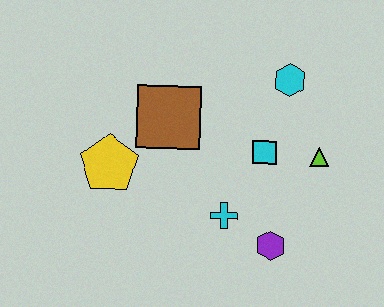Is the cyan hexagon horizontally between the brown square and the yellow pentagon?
No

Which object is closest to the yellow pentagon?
The brown square is closest to the yellow pentagon.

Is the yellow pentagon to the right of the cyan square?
No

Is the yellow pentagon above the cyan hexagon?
No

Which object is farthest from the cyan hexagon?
The yellow pentagon is farthest from the cyan hexagon.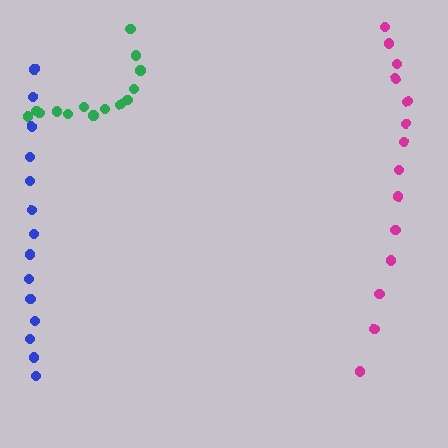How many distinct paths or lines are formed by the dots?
There are 3 distinct paths.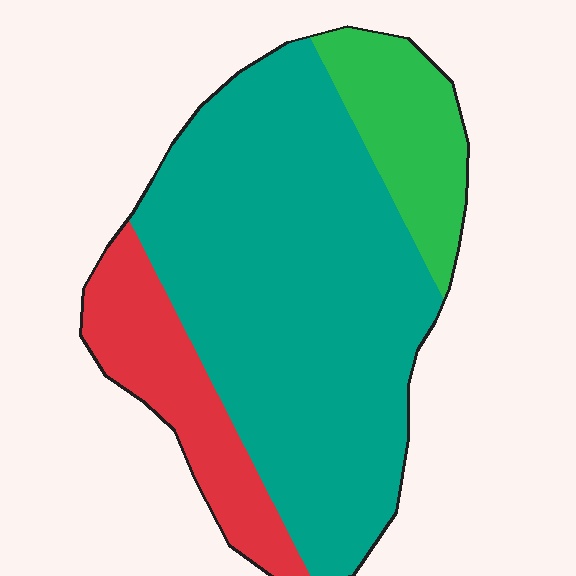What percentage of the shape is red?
Red covers 18% of the shape.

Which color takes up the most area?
Teal, at roughly 70%.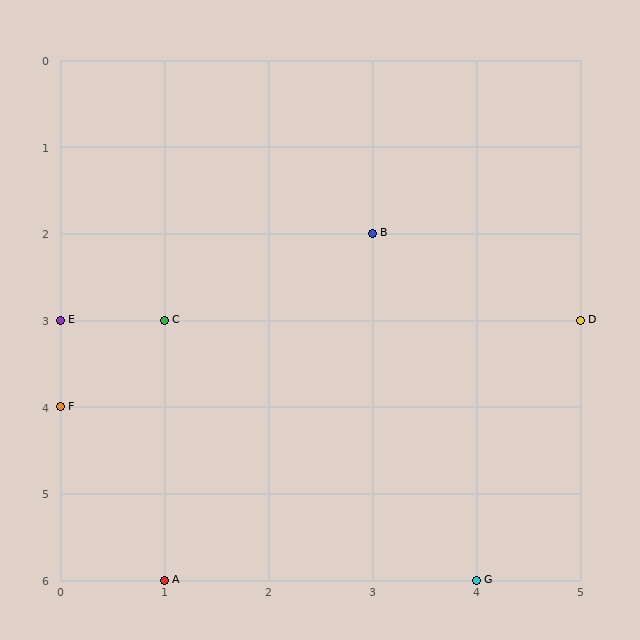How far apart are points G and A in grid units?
Points G and A are 3 columns apart.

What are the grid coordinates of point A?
Point A is at grid coordinates (1, 6).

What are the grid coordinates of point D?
Point D is at grid coordinates (5, 3).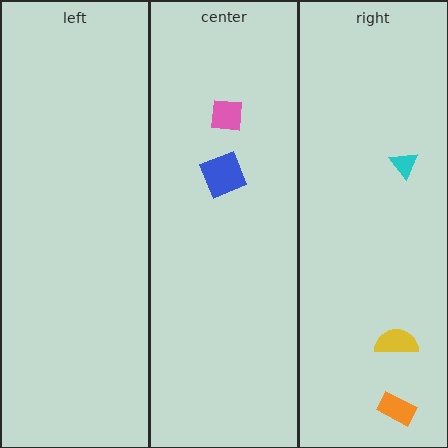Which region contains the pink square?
The center region.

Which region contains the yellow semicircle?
The right region.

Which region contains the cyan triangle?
The right region.